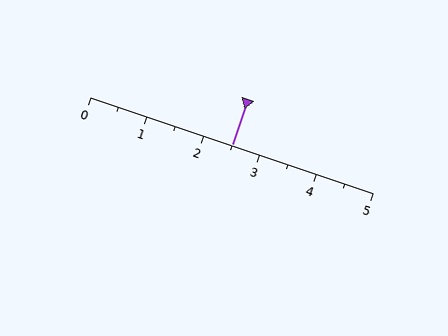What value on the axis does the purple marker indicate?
The marker indicates approximately 2.5.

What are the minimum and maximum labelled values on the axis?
The axis runs from 0 to 5.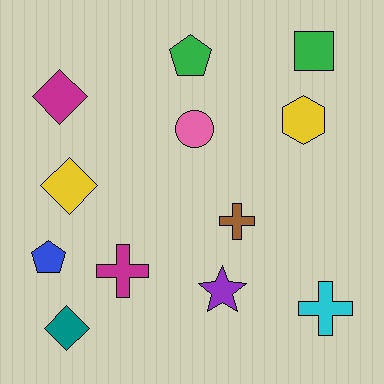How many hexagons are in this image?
There is 1 hexagon.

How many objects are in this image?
There are 12 objects.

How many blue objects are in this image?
There is 1 blue object.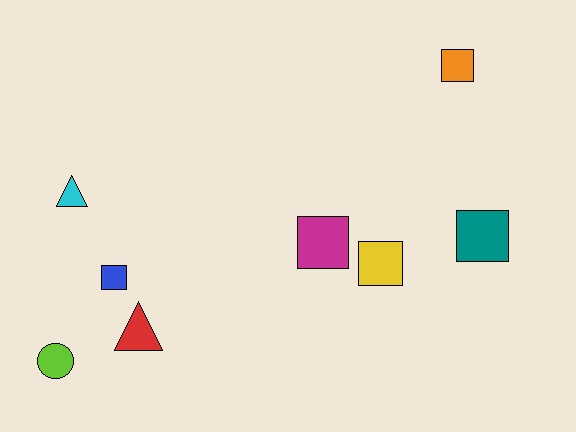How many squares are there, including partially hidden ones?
There are 5 squares.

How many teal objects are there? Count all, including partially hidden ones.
There is 1 teal object.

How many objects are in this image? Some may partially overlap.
There are 8 objects.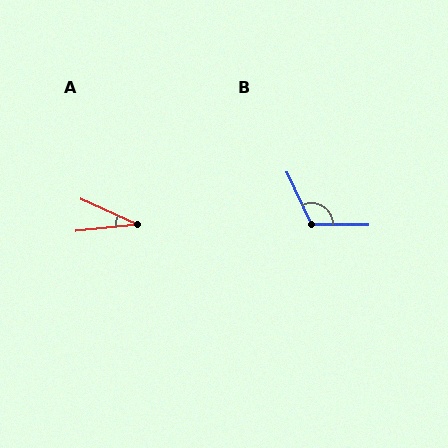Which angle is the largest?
B, at approximately 116 degrees.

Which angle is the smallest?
A, at approximately 31 degrees.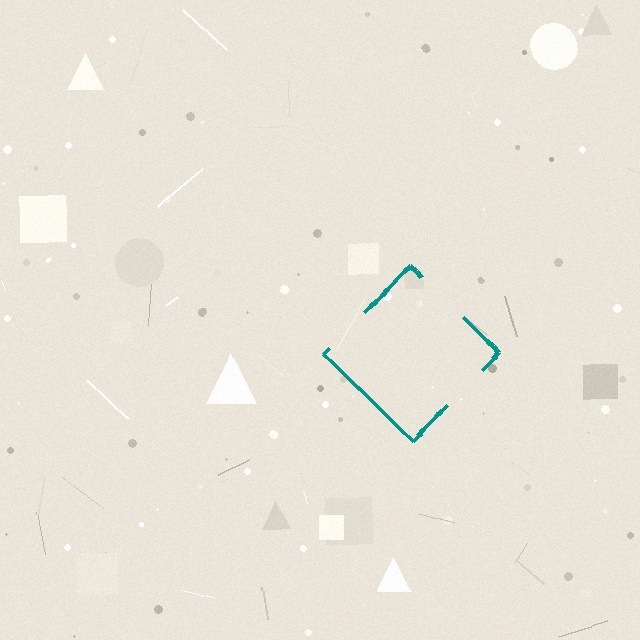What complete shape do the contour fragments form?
The contour fragments form a diamond.